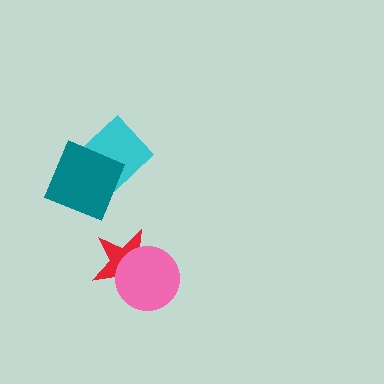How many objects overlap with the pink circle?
1 object overlaps with the pink circle.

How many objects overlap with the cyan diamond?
1 object overlaps with the cyan diamond.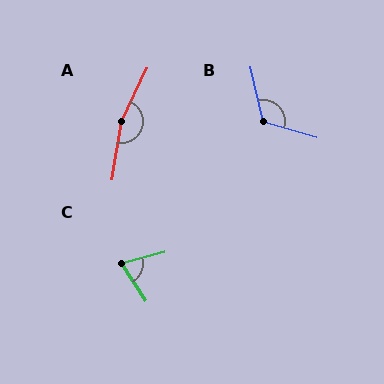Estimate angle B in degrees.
Approximately 119 degrees.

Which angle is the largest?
A, at approximately 164 degrees.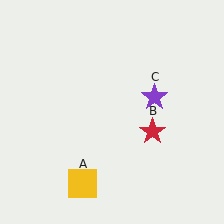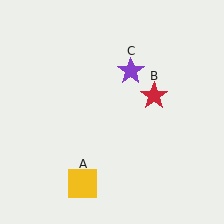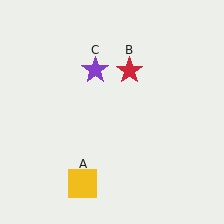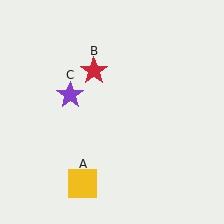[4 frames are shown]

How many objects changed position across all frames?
2 objects changed position: red star (object B), purple star (object C).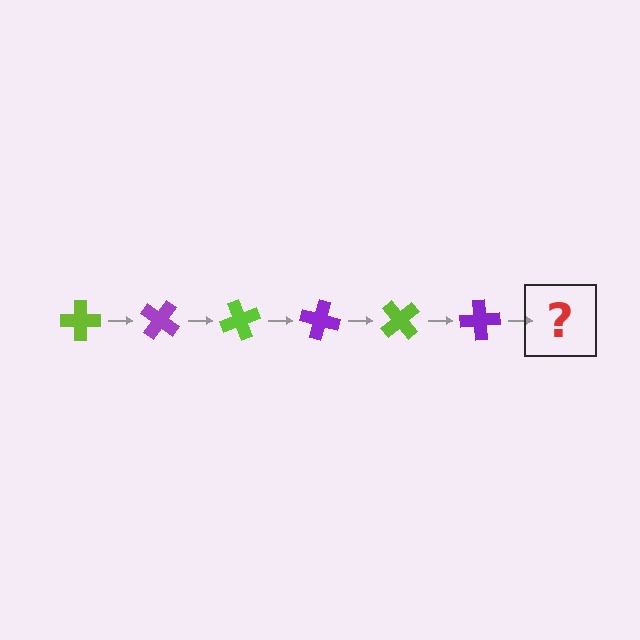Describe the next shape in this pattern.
It should be a lime cross, rotated 210 degrees from the start.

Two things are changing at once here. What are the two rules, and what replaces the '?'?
The two rules are that it rotates 35 degrees each step and the color cycles through lime and purple. The '?' should be a lime cross, rotated 210 degrees from the start.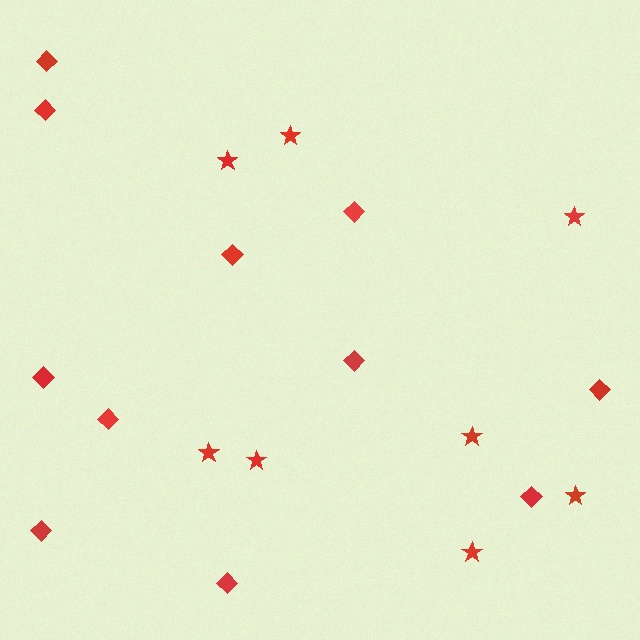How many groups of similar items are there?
There are 2 groups: one group of stars (8) and one group of diamonds (11).